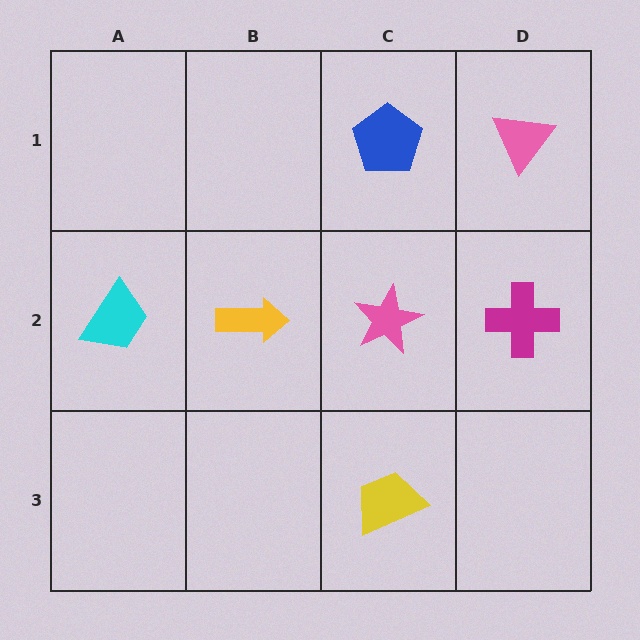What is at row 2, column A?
A cyan trapezoid.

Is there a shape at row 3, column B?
No, that cell is empty.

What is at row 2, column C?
A pink star.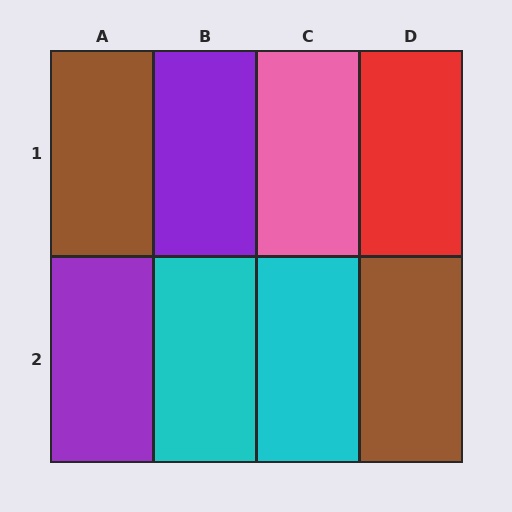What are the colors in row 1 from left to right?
Brown, purple, pink, red.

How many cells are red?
1 cell is red.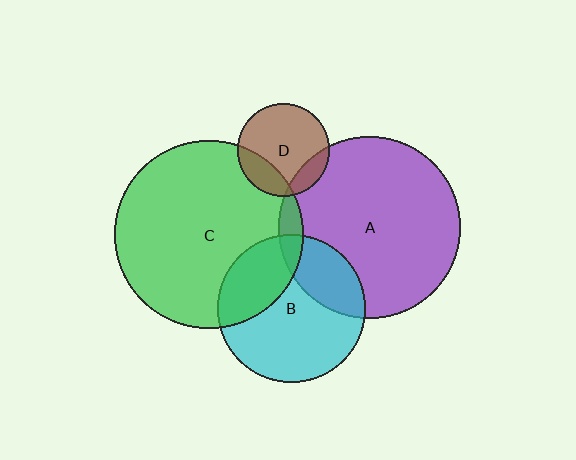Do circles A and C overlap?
Yes.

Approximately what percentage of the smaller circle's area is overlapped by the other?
Approximately 5%.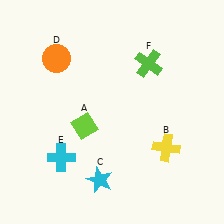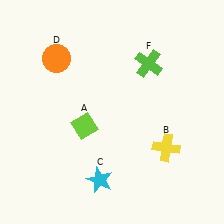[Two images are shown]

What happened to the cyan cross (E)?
The cyan cross (E) was removed in Image 2. It was in the bottom-left area of Image 1.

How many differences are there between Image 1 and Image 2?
There is 1 difference between the two images.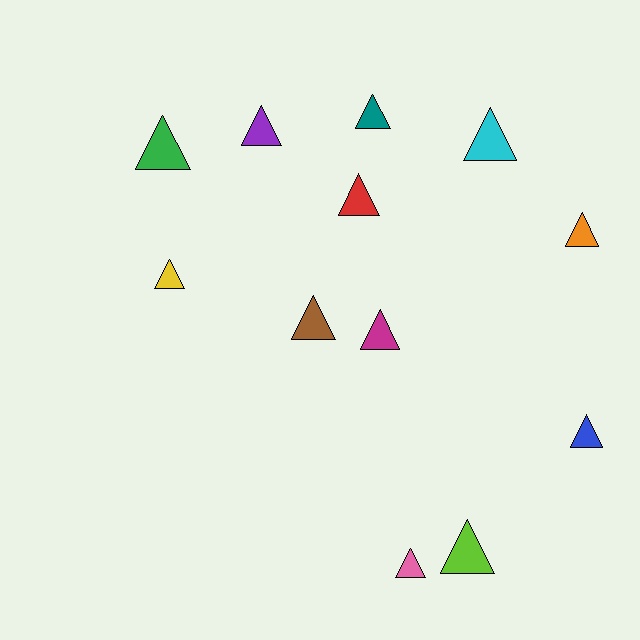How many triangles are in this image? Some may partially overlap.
There are 12 triangles.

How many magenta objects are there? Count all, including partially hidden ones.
There is 1 magenta object.